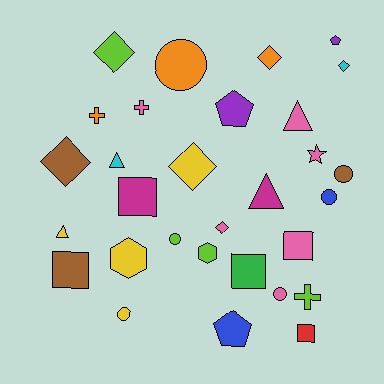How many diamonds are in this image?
There are 6 diamonds.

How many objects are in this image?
There are 30 objects.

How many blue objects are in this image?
There are 2 blue objects.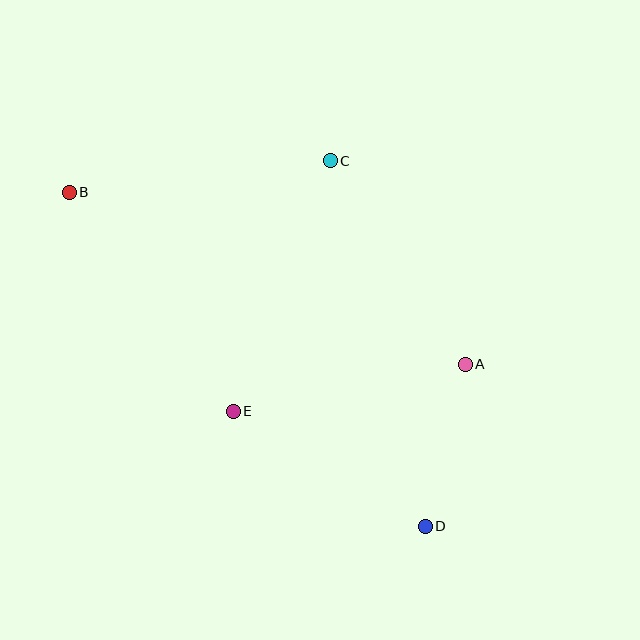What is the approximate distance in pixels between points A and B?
The distance between A and B is approximately 432 pixels.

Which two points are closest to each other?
Points A and D are closest to each other.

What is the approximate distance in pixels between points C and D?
The distance between C and D is approximately 378 pixels.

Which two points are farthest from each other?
Points B and D are farthest from each other.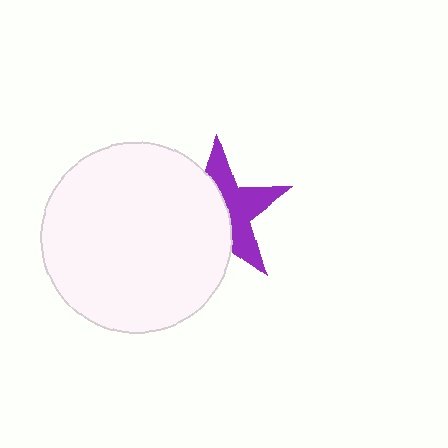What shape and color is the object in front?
The object in front is a white circle.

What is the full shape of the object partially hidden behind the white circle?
The partially hidden object is a purple star.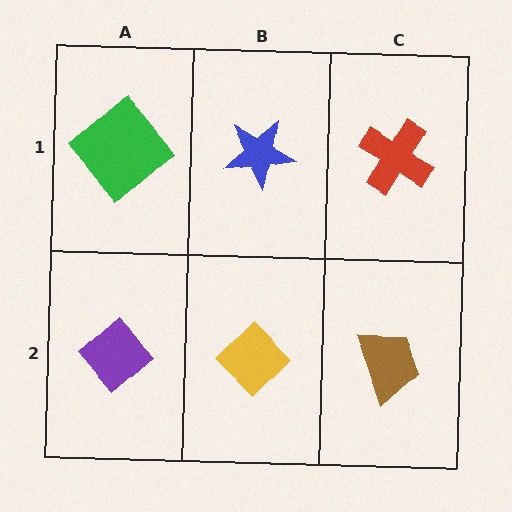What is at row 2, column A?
A purple diamond.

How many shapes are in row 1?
3 shapes.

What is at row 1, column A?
A green diamond.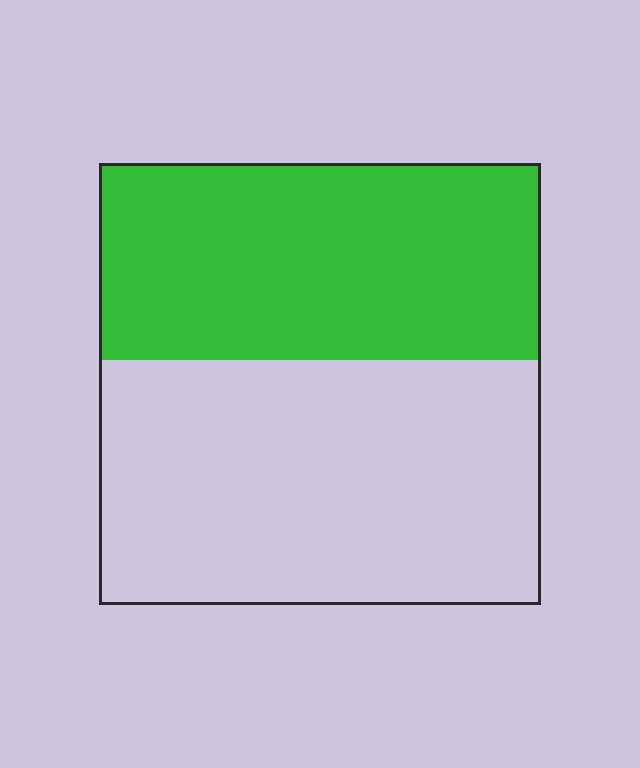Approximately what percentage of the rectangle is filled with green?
Approximately 45%.